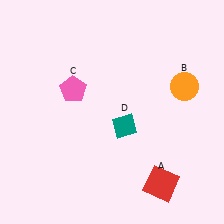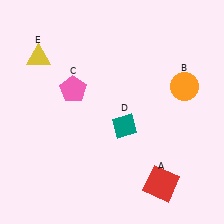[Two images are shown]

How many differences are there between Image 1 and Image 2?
There is 1 difference between the two images.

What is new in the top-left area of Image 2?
A yellow triangle (E) was added in the top-left area of Image 2.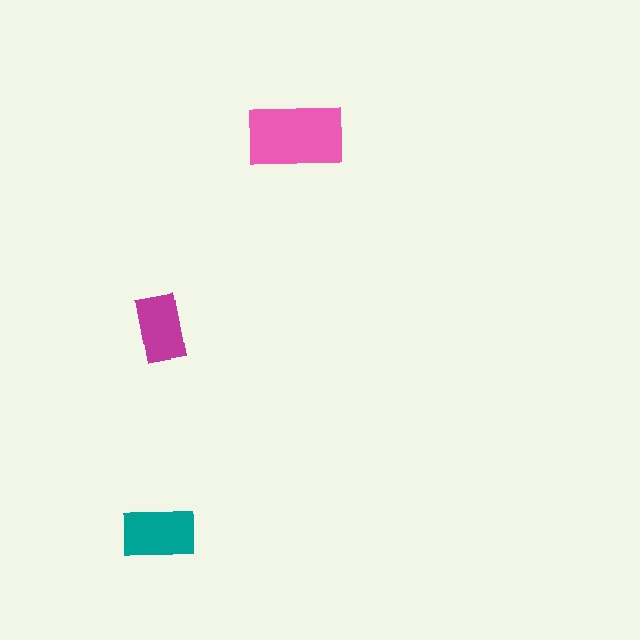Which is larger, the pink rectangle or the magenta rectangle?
The pink one.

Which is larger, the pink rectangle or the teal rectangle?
The pink one.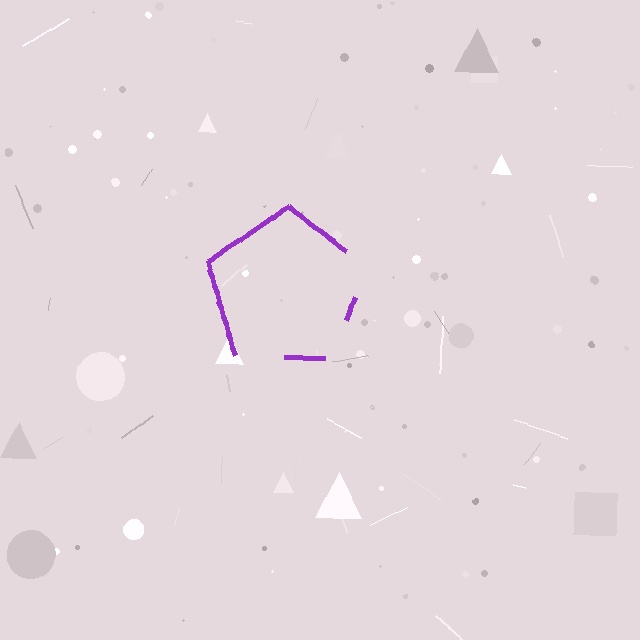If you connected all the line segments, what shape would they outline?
They would outline a pentagon.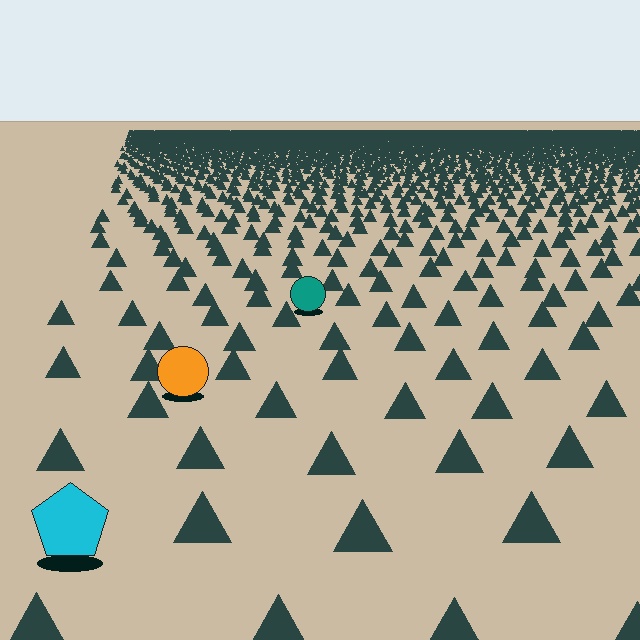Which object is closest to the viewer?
The cyan pentagon is closest. The texture marks near it are larger and more spread out.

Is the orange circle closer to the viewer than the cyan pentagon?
No. The cyan pentagon is closer — you can tell from the texture gradient: the ground texture is coarser near it.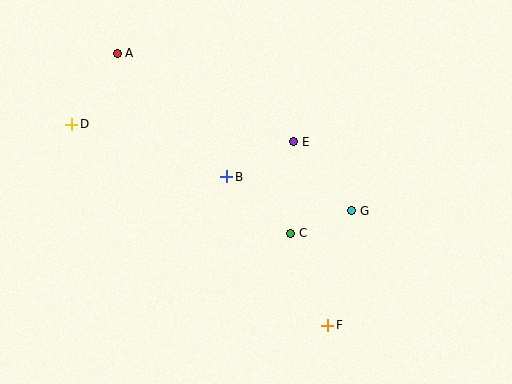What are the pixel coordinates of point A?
Point A is at (117, 53).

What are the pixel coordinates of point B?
Point B is at (227, 177).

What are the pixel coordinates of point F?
Point F is at (328, 325).